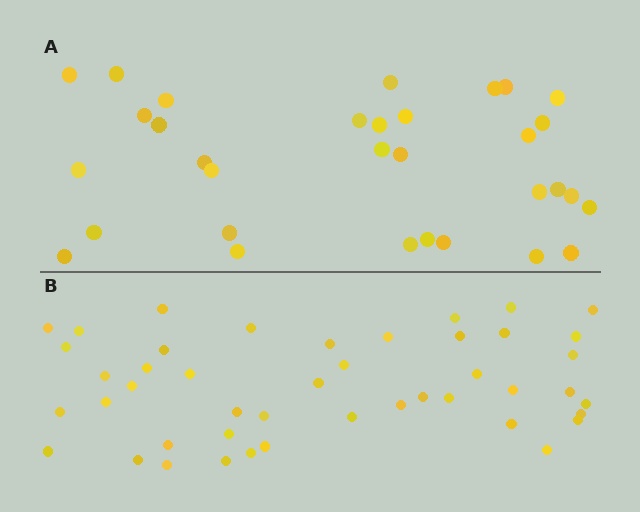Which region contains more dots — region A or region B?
Region B (the bottom region) has more dots.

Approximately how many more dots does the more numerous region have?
Region B has approximately 15 more dots than region A.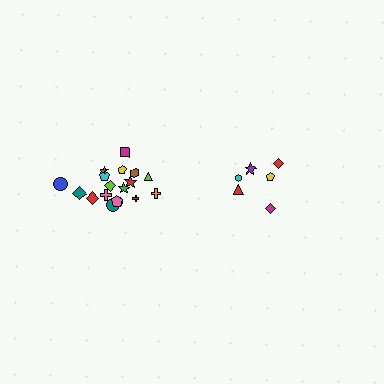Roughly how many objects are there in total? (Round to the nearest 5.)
Roughly 25 objects in total.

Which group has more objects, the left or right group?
The left group.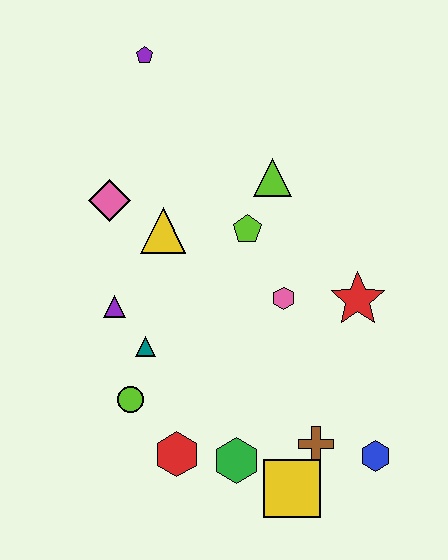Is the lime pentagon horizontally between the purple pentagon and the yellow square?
Yes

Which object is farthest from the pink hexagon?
The purple pentagon is farthest from the pink hexagon.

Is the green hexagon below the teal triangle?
Yes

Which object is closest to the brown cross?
The yellow square is closest to the brown cross.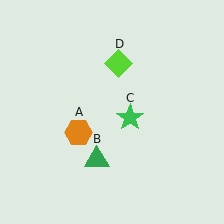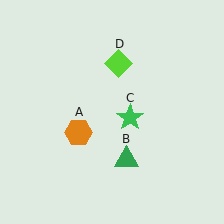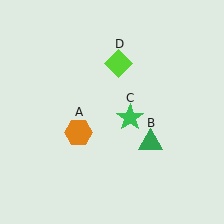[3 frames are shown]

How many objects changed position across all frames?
1 object changed position: green triangle (object B).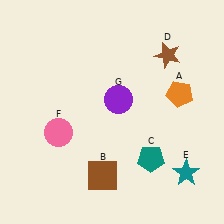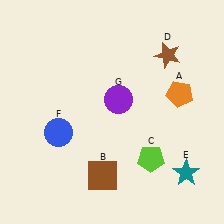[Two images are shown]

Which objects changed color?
C changed from teal to lime. F changed from pink to blue.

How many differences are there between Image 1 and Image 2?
There are 2 differences between the two images.